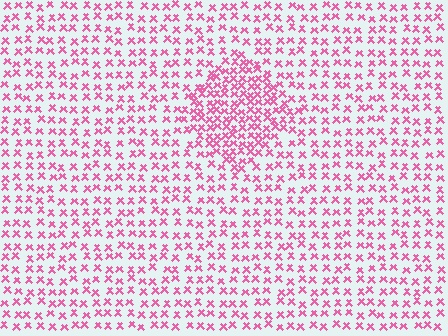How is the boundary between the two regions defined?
The boundary is defined by a change in element density (approximately 1.9x ratio). All elements are the same color, size, and shape.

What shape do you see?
I see a diamond.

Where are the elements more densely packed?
The elements are more densely packed inside the diamond boundary.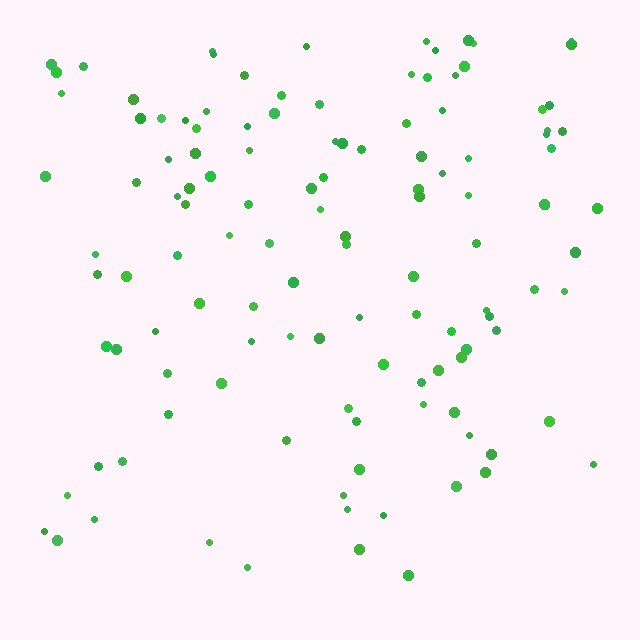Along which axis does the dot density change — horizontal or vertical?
Vertical.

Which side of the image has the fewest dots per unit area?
The bottom.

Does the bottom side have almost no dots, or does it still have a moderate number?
Still a moderate number, just noticeably fewer than the top.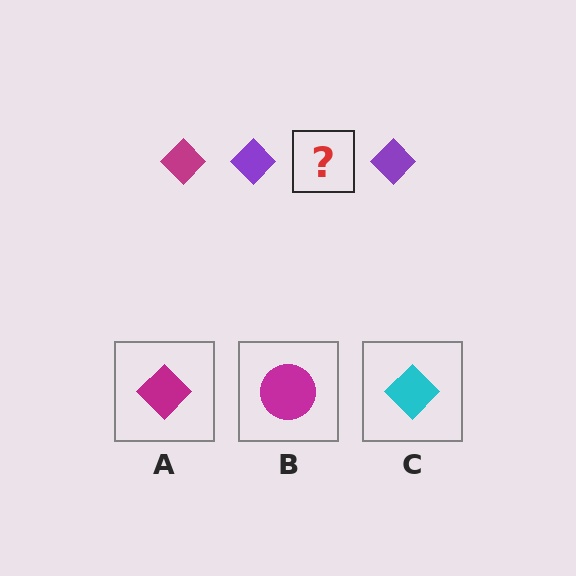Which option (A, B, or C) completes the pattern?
A.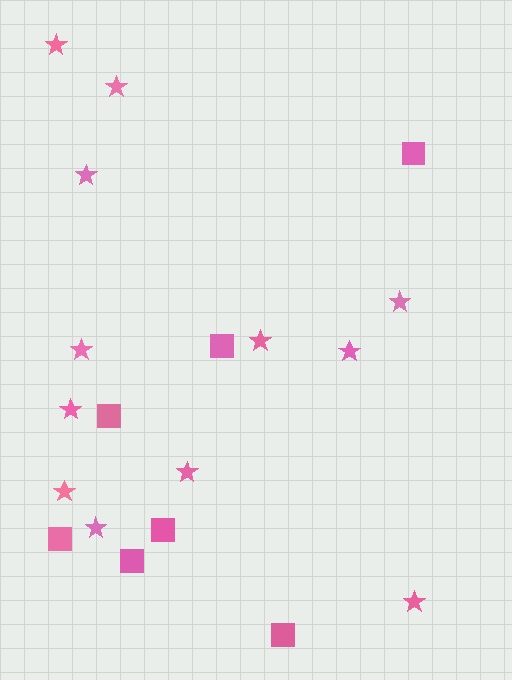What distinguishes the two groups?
There are 2 groups: one group of stars (12) and one group of squares (7).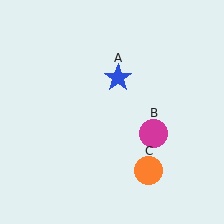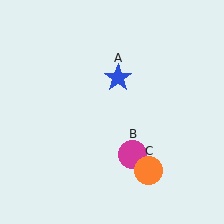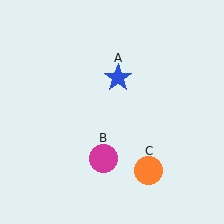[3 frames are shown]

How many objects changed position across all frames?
1 object changed position: magenta circle (object B).